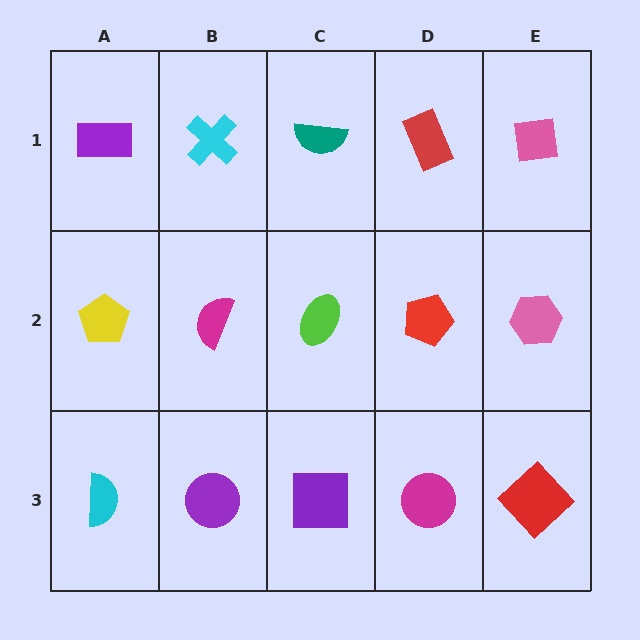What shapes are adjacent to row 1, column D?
A red pentagon (row 2, column D), a teal semicircle (row 1, column C), a pink square (row 1, column E).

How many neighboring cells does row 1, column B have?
3.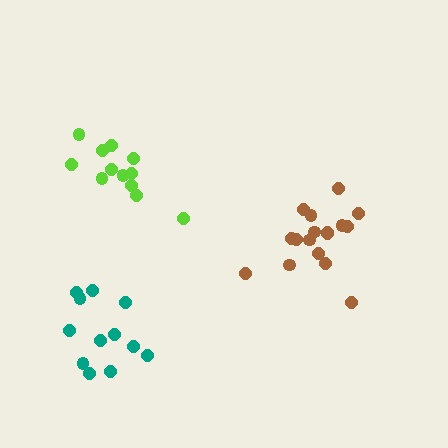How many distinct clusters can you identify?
There are 3 distinct clusters.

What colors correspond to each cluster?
The clusters are colored: brown, lime, teal.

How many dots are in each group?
Group 1: 17 dots, Group 2: 12 dots, Group 3: 12 dots (41 total).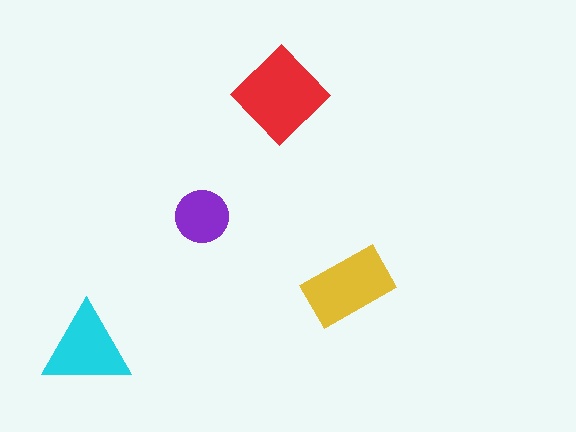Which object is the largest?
The red diamond.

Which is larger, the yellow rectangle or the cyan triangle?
The yellow rectangle.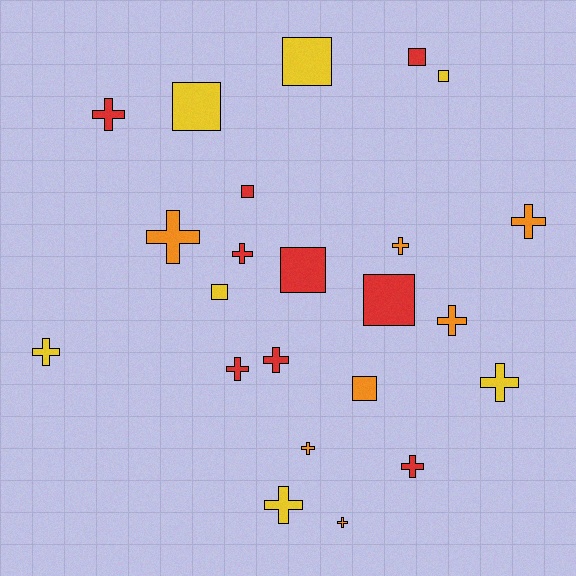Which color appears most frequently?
Red, with 9 objects.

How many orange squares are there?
There is 1 orange square.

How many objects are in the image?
There are 23 objects.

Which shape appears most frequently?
Cross, with 14 objects.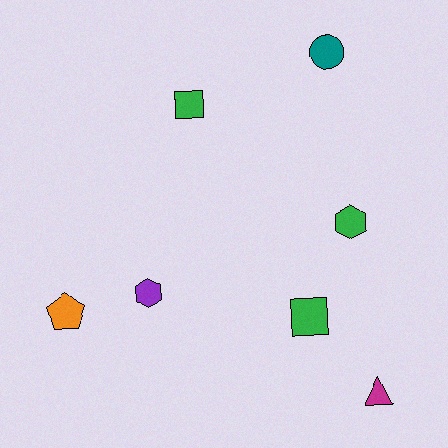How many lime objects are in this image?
There are no lime objects.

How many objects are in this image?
There are 7 objects.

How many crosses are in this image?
There are no crosses.